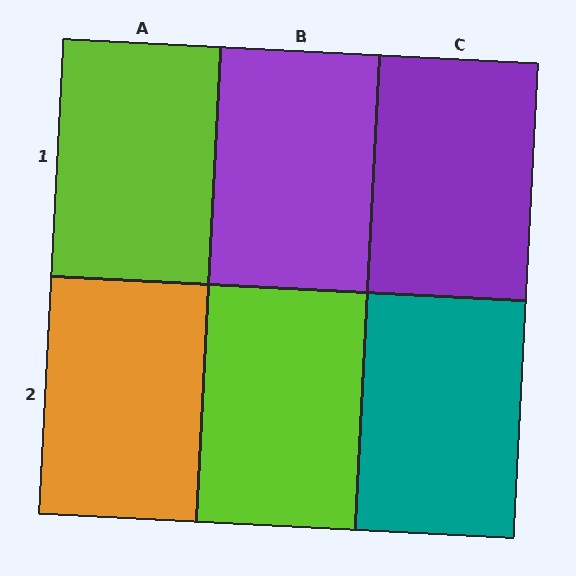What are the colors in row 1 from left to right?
Lime, purple, purple.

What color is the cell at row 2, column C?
Teal.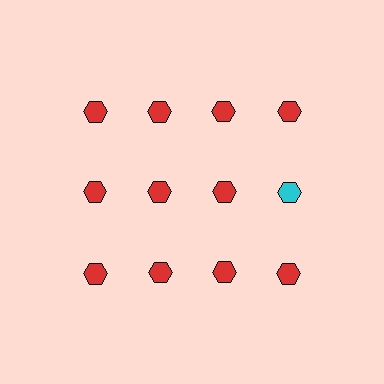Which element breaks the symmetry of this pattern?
The cyan hexagon in the second row, second from right column breaks the symmetry. All other shapes are red hexagons.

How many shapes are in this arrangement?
There are 12 shapes arranged in a grid pattern.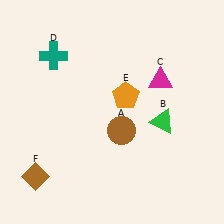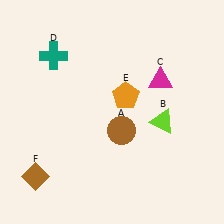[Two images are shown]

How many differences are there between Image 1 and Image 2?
There is 1 difference between the two images.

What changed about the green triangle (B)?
In Image 1, B is green. In Image 2, it changed to lime.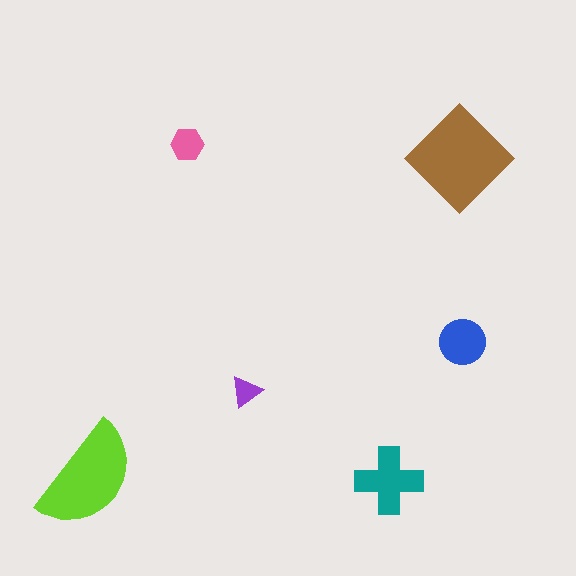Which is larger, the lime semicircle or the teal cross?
The lime semicircle.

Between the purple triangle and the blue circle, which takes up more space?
The blue circle.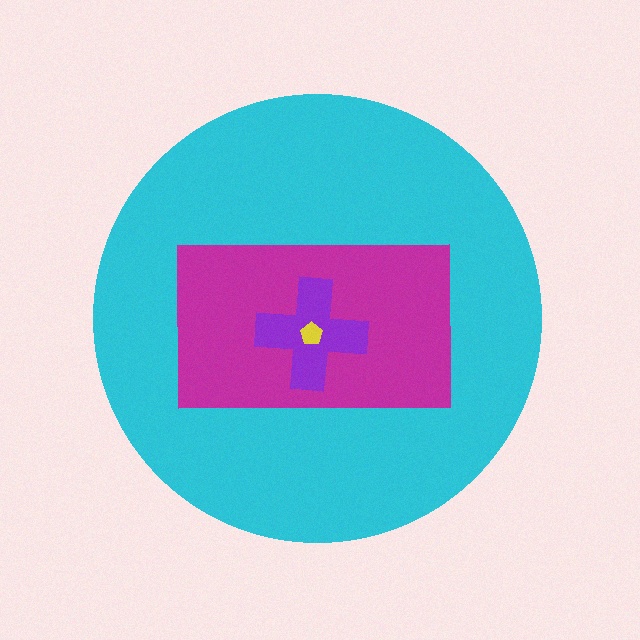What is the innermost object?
The yellow pentagon.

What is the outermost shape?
The cyan circle.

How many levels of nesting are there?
4.